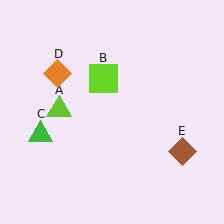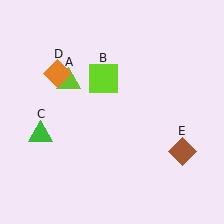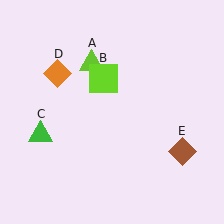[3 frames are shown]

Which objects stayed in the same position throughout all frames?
Lime square (object B) and green triangle (object C) and orange diamond (object D) and brown diamond (object E) remained stationary.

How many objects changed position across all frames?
1 object changed position: lime triangle (object A).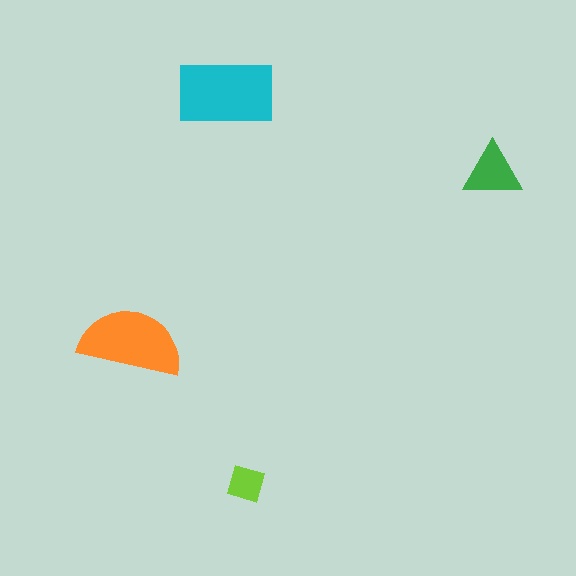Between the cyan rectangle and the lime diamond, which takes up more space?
The cyan rectangle.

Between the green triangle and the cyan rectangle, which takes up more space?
The cyan rectangle.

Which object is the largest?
The cyan rectangle.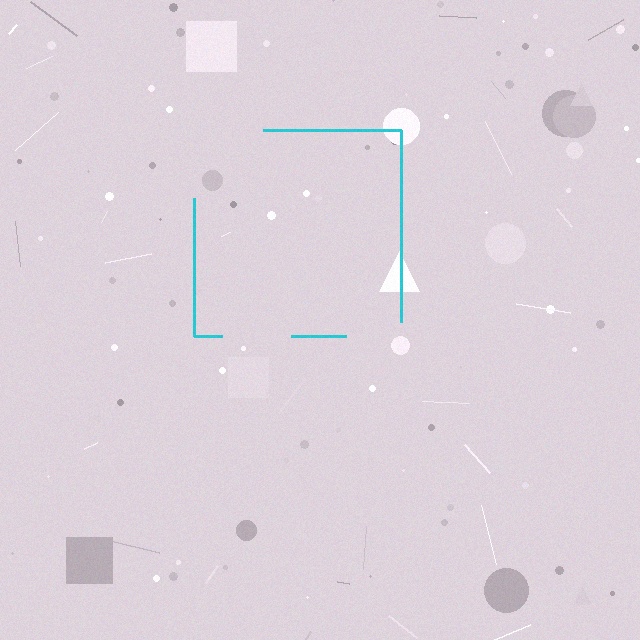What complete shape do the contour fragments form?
The contour fragments form a square.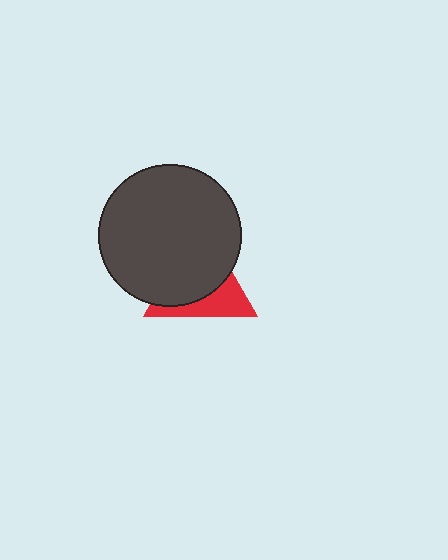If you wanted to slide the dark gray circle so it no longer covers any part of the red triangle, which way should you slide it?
Slide it toward the upper-left — that is the most direct way to separate the two shapes.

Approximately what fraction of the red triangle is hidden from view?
Roughly 63% of the red triangle is hidden behind the dark gray circle.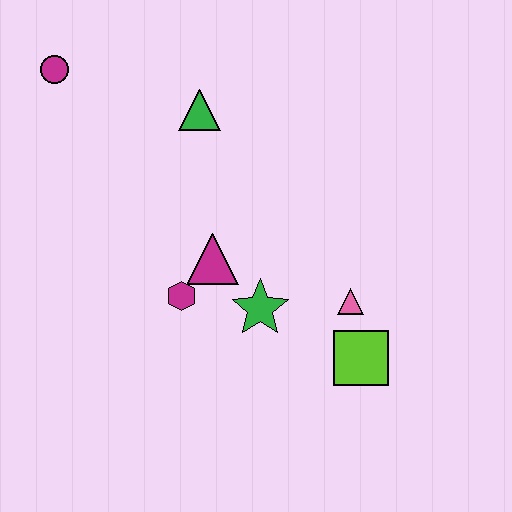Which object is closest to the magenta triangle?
The magenta hexagon is closest to the magenta triangle.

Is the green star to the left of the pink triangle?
Yes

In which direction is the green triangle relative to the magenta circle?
The green triangle is to the right of the magenta circle.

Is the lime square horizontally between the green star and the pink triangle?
No